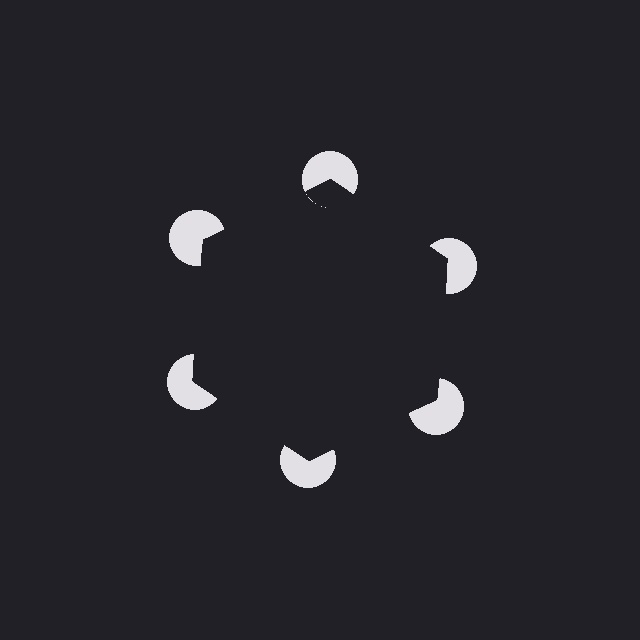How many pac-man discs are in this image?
There are 6 — one at each vertex of the illusory hexagon.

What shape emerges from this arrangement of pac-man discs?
An illusory hexagon — its edges are inferred from the aligned wedge cuts in the pac-man discs, not physically drawn.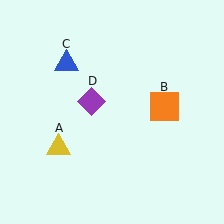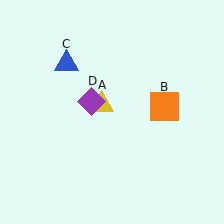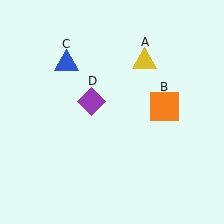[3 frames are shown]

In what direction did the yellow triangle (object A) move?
The yellow triangle (object A) moved up and to the right.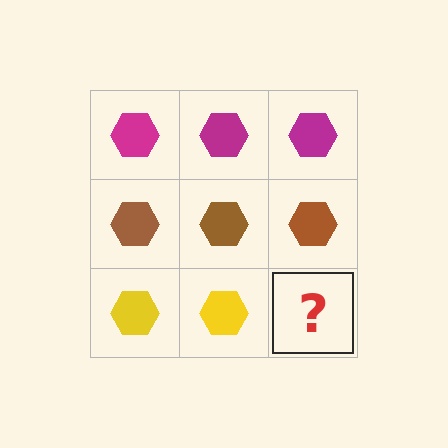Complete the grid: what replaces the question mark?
The question mark should be replaced with a yellow hexagon.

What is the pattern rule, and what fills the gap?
The rule is that each row has a consistent color. The gap should be filled with a yellow hexagon.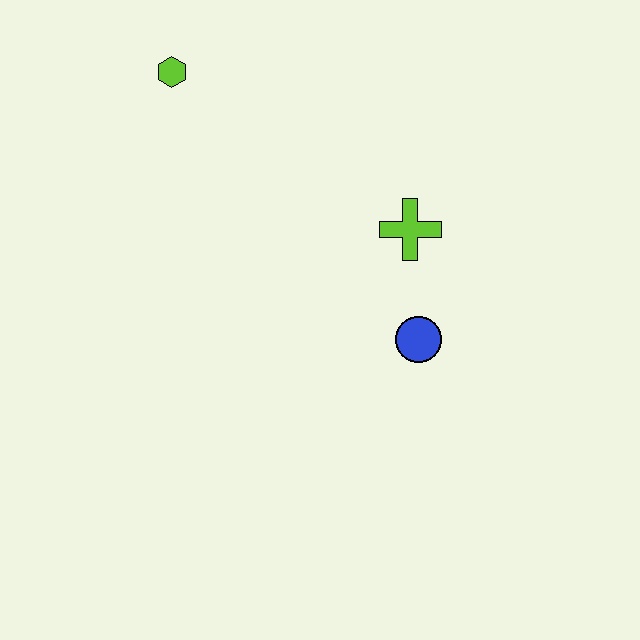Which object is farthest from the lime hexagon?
The blue circle is farthest from the lime hexagon.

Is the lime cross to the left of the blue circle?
Yes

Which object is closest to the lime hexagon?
The lime cross is closest to the lime hexagon.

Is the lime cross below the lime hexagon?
Yes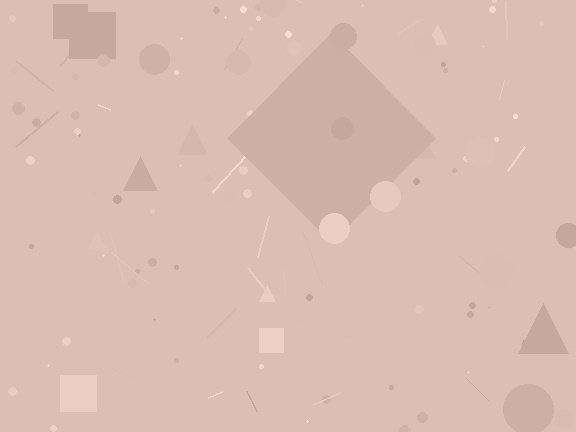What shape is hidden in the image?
A diamond is hidden in the image.